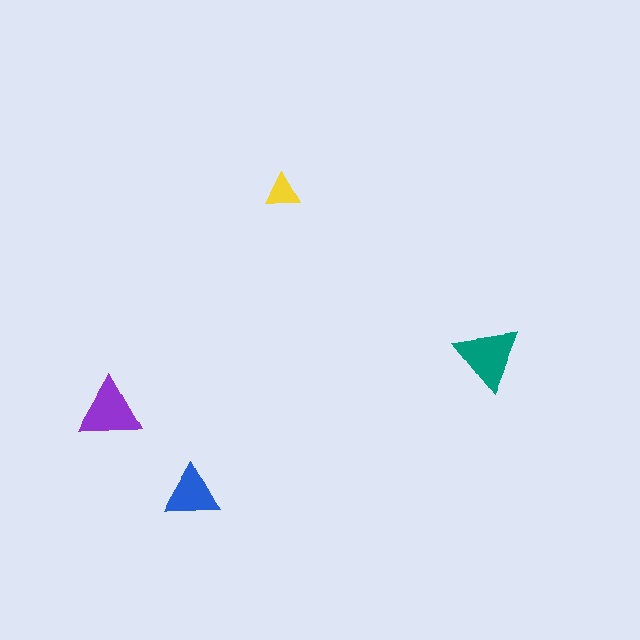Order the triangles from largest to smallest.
the teal one, the purple one, the blue one, the yellow one.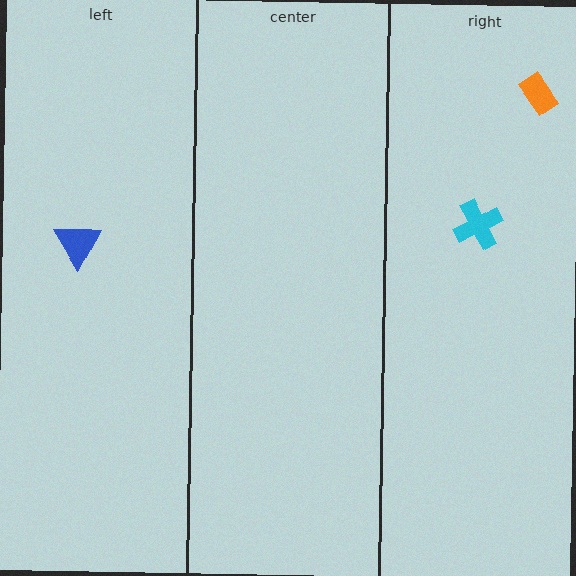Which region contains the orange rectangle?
The right region.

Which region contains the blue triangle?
The left region.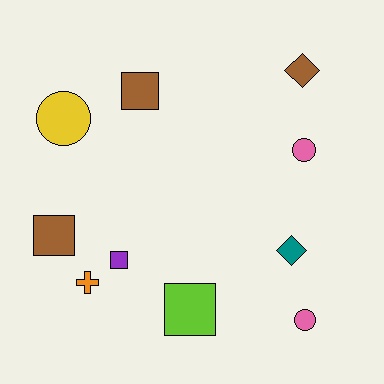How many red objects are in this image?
There are no red objects.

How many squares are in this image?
There are 4 squares.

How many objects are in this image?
There are 10 objects.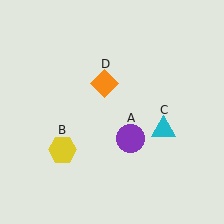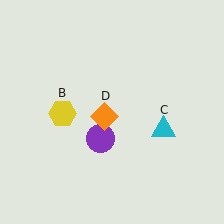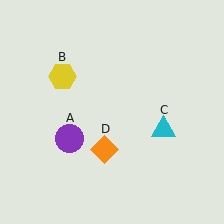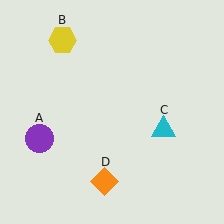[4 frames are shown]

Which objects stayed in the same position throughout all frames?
Cyan triangle (object C) remained stationary.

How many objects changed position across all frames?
3 objects changed position: purple circle (object A), yellow hexagon (object B), orange diamond (object D).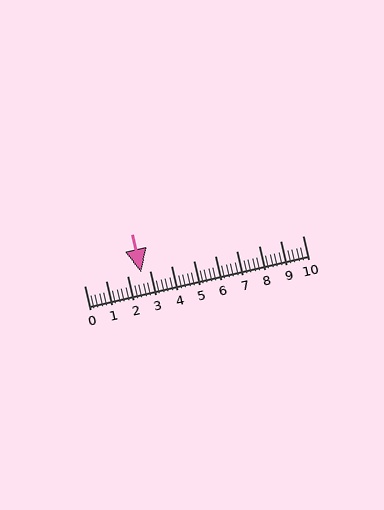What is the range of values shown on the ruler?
The ruler shows values from 0 to 10.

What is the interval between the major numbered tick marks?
The major tick marks are spaced 1 units apart.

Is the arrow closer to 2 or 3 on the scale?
The arrow is closer to 3.